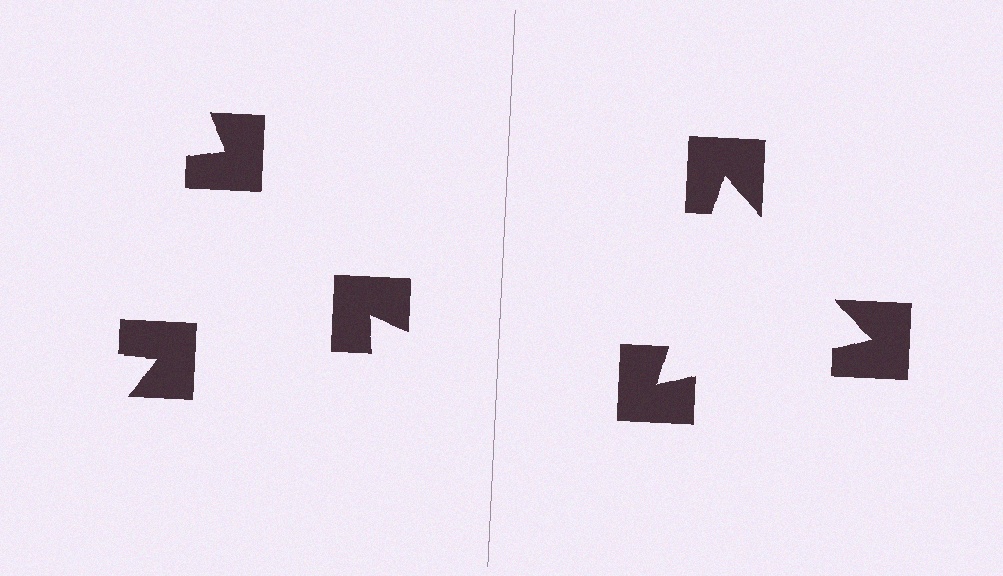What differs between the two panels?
The notched squares are positioned identically on both sides; only the wedge orientations differ. On the right they align to a triangle; on the left they are misaligned.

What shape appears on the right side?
An illusory triangle.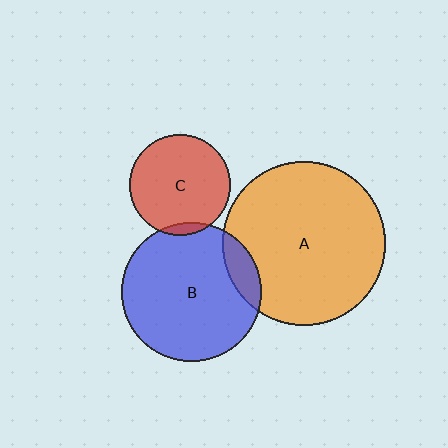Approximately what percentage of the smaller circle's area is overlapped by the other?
Approximately 5%.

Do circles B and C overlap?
Yes.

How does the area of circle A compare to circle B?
Approximately 1.4 times.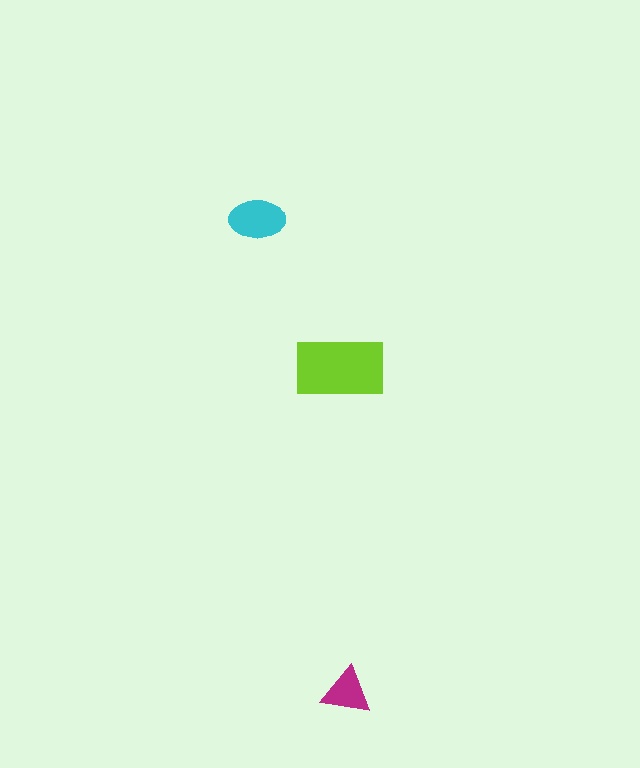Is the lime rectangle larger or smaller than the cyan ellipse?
Larger.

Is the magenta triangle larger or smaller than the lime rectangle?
Smaller.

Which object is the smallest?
The magenta triangle.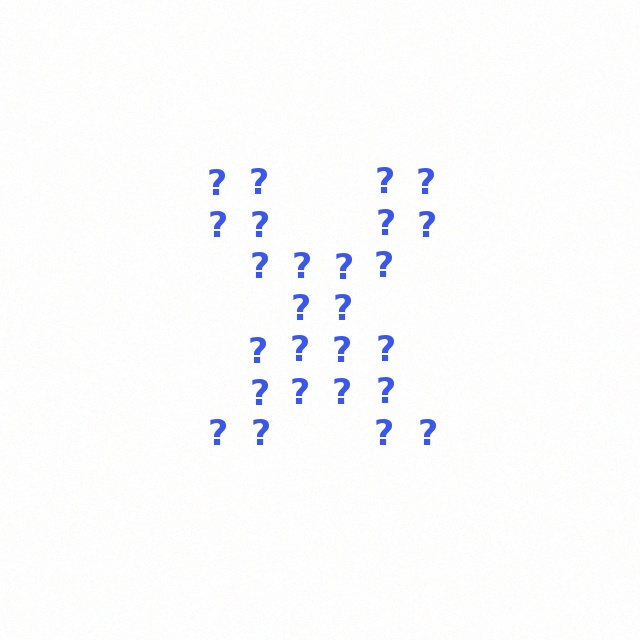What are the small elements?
The small elements are question marks.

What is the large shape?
The large shape is the letter X.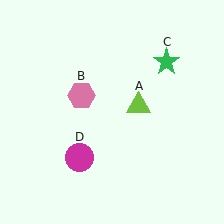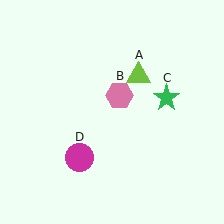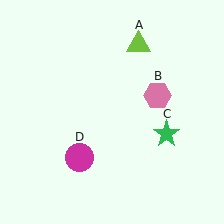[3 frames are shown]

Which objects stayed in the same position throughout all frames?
Magenta circle (object D) remained stationary.